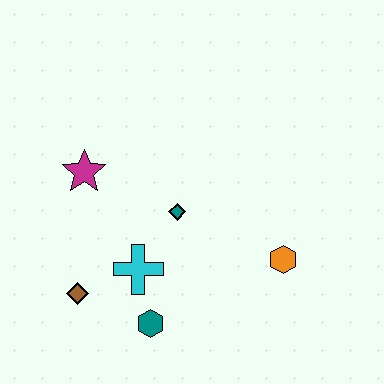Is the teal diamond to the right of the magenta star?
Yes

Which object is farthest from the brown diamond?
The orange hexagon is farthest from the brown diamond.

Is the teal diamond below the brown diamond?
No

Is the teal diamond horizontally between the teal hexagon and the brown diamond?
No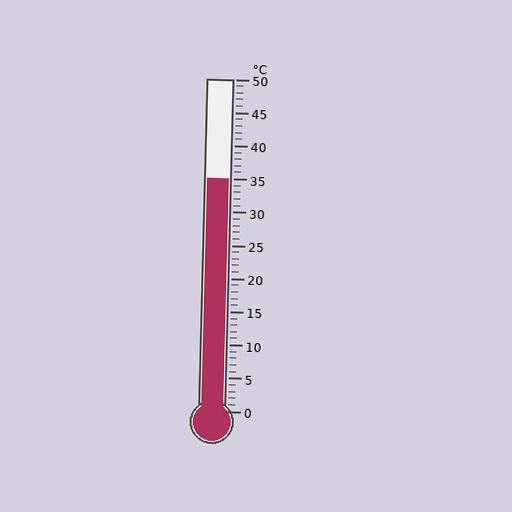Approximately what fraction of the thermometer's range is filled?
The thermometer is filled to approximately 70% of its range.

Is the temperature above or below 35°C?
The temperature is at 35°C.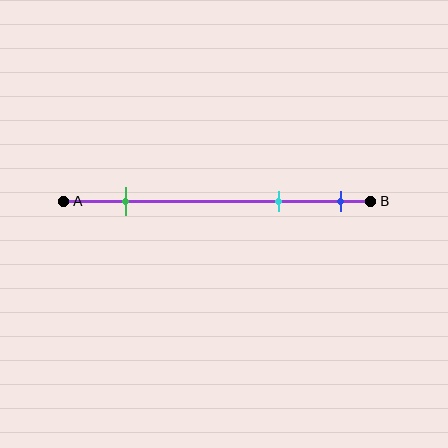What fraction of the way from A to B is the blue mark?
The blue mark is approximately 90% (0.9) of the way from A to B.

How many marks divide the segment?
There are 3 marks dividing the segment.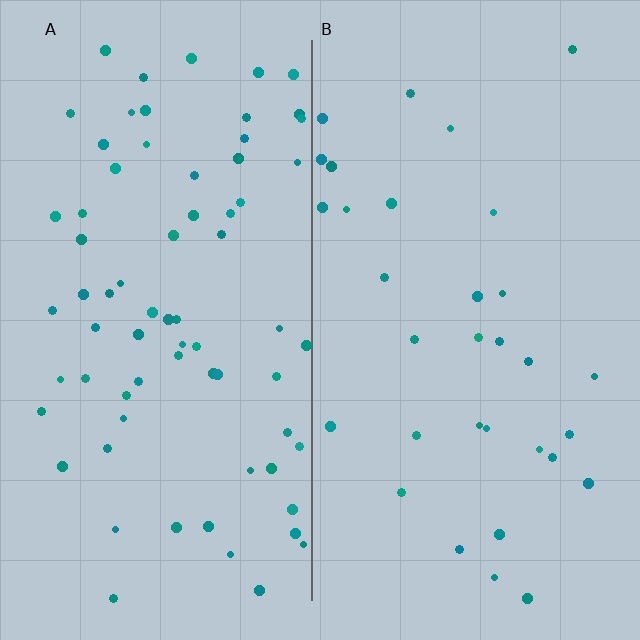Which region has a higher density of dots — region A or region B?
A (the left).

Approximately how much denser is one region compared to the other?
Approximately 2.2× — region A over region B.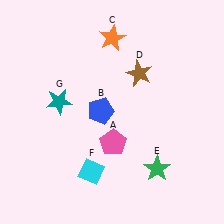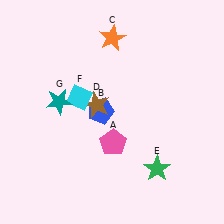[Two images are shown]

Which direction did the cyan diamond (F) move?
The cyan diamond (F) moved up.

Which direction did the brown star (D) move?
The brown star (D) moved left.